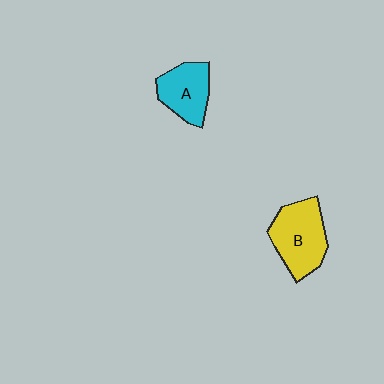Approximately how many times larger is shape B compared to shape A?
Approximately 1.3 times.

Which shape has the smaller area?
Shape A (cyan).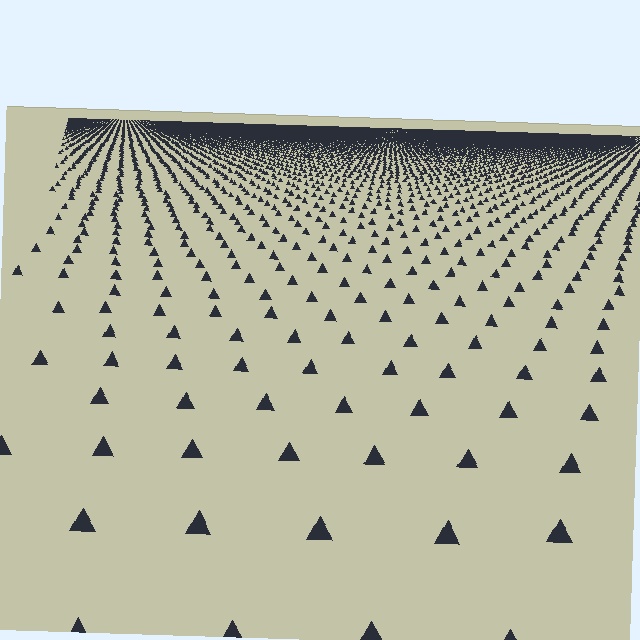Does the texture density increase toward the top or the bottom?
Density increases toward the top.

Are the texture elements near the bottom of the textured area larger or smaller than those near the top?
Larger. Near the bottom, elements are closer to the viewer and appear at a bigger on-screen size.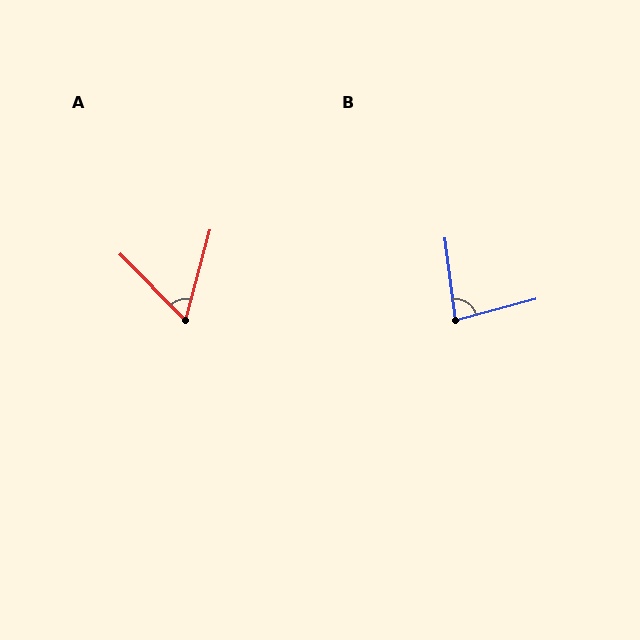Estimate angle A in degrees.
Approximately 60 degrees.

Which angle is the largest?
B, at approximately 83 degrees.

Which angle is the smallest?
A, at approximately 60 degrees.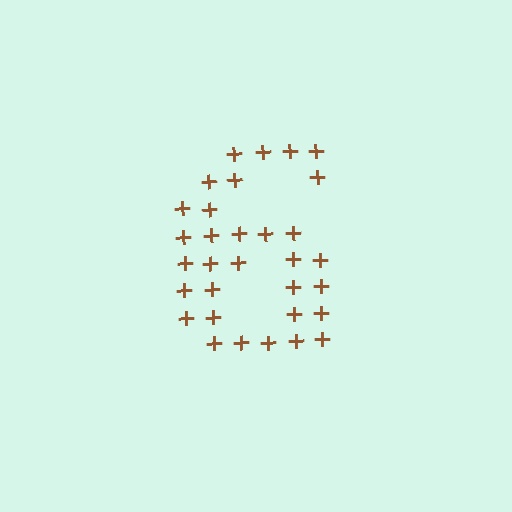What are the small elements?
The small elements are plus signs.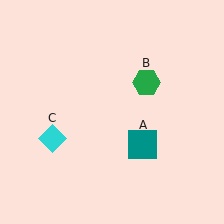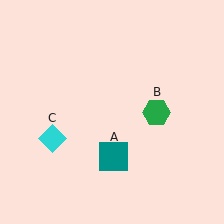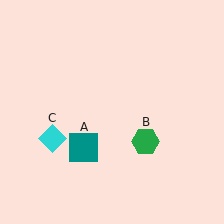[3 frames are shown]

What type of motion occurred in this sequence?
The teal square (object A), green hexagon (object B) rotated clockwise around the center of the scene.